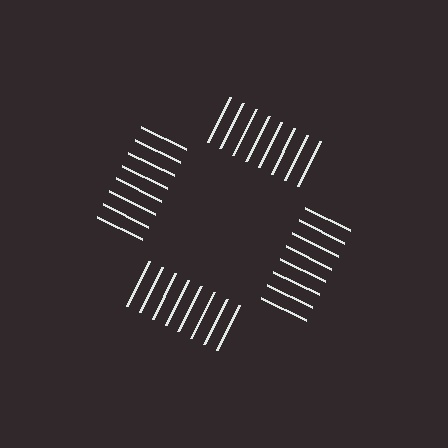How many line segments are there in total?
32 — 8 along each of the 4 edges.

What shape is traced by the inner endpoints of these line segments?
An illusory square — the line segments terminate on its edges but no continuous stroke is drawn.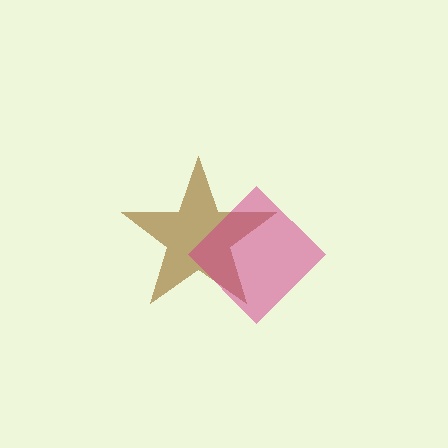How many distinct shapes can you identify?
There are 2 distinct shapes: a brown star, a magenta diamond.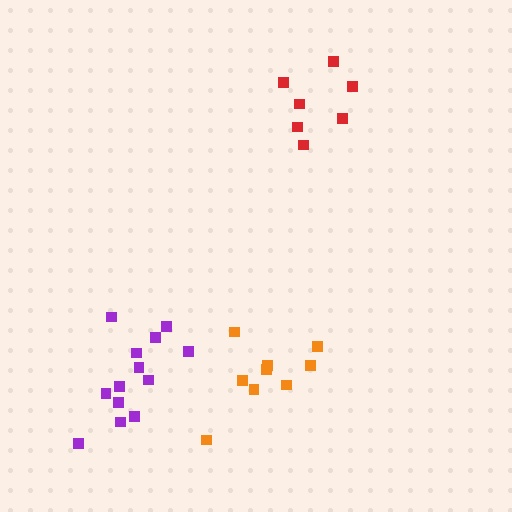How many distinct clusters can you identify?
There are 3 distinct clusters.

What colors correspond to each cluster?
The clusters are colored: purple, red, orange.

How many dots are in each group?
Group 1: 13 dots, Group 2: 7 dots, Group 3: 9 dots (29 total).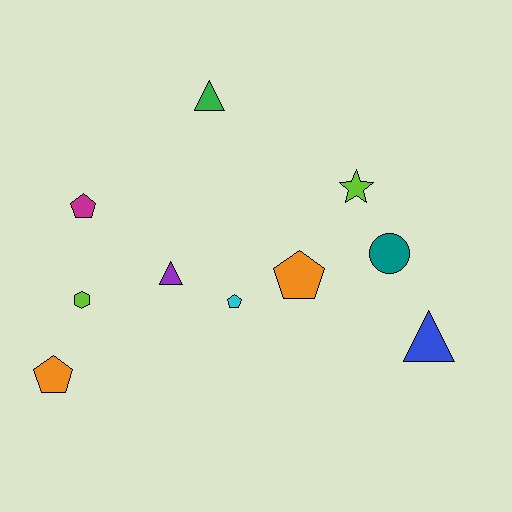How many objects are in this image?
There are 10 objects.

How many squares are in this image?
There are no squares.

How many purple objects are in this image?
There is 1 purple object.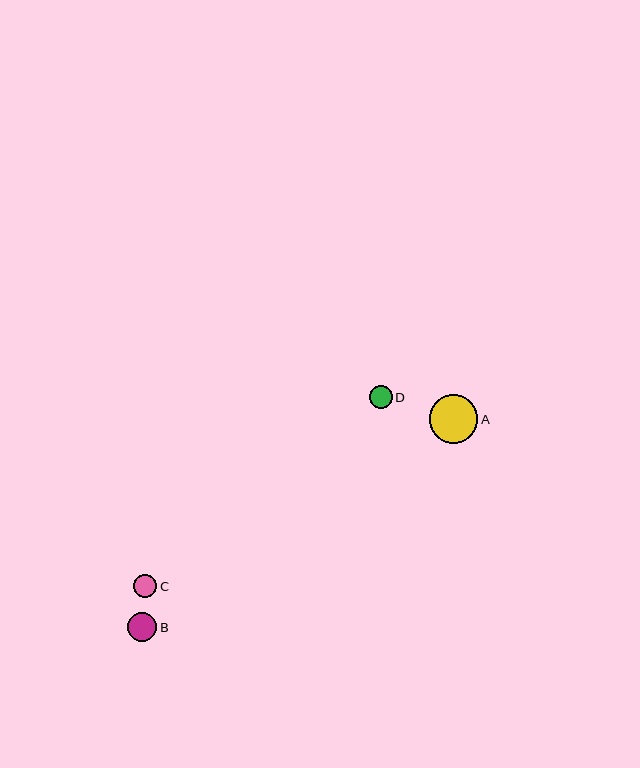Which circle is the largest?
Circle A is the largest with a size of approximately 49 pixels.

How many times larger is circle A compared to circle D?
Circle A is approximately 2.1 times the size of circle D.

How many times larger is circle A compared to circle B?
Circle A is approximately 1.7 times the size of circle B.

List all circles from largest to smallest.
From largest to smallest: A, B, D, C.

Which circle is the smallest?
Circle C is the smallest with a size of approximately 23 pixels.